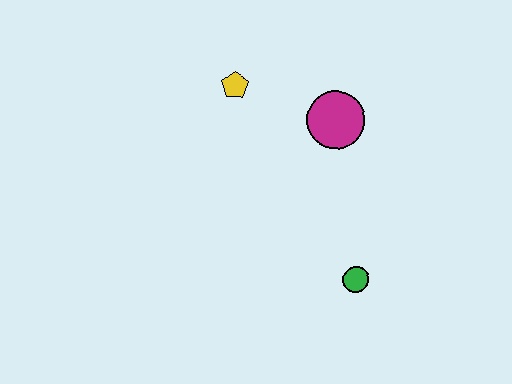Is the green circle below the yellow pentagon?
Yes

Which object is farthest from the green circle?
The yellow pentagon is farthest from the green circle.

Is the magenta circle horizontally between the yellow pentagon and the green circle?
Yes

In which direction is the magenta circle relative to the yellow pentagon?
The magenta circle is to the right of the yellow pentagon.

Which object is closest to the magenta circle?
The yellow pentagon is closest to the magenta circle.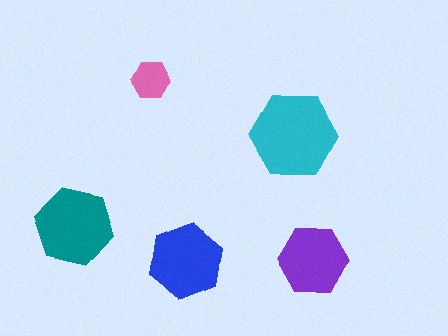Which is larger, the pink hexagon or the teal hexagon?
The teal one.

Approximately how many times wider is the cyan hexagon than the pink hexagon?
About 2 times wider.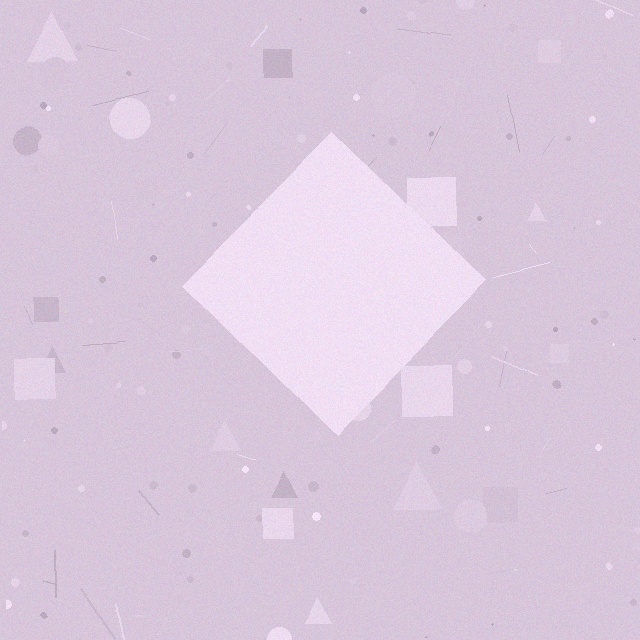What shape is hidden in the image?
A diamond is hidden in the image.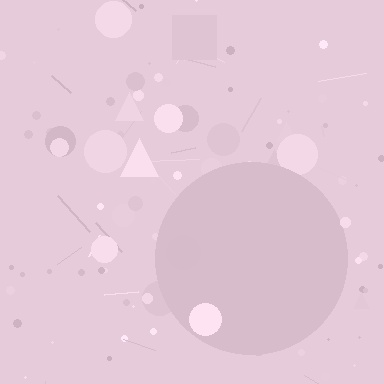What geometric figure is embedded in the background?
A circle is embedded in the background.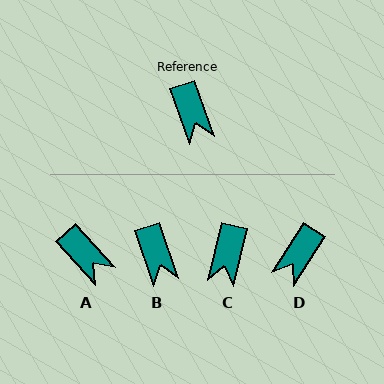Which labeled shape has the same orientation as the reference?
B.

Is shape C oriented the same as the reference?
No, it is off by about 32 degrees.